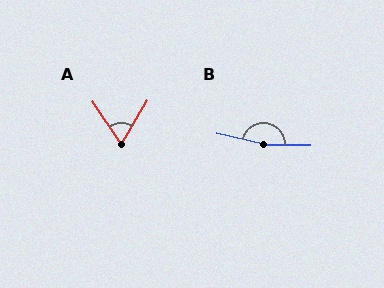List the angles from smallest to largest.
A (65°), B (168°).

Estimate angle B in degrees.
Approximately 168 degrees.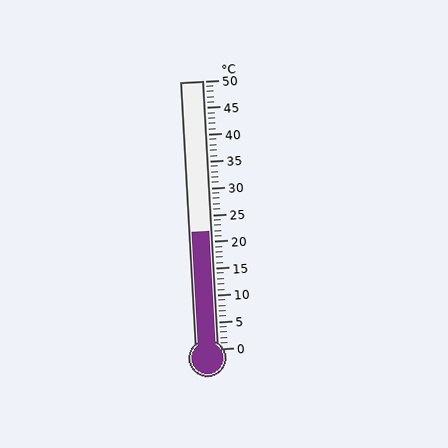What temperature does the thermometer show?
The thermometer shows approximately 22°C.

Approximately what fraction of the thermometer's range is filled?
The thermometer is filled to approximately 45% of its range.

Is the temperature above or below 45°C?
The temperature is below 45°C.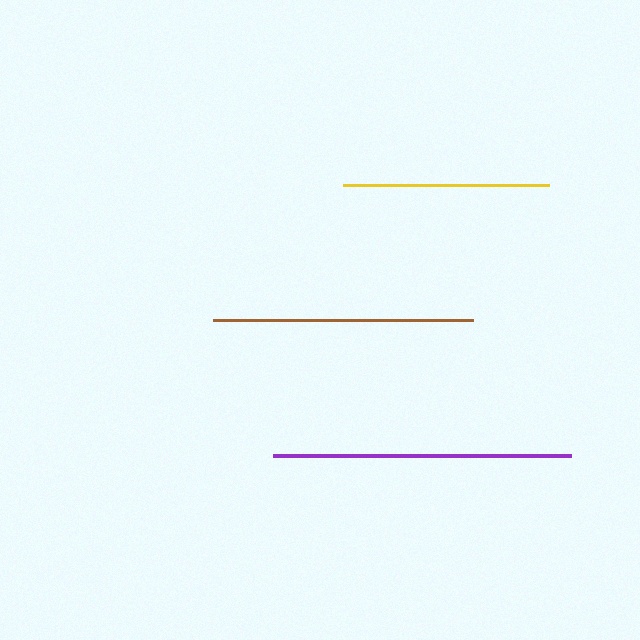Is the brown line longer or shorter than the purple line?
The purple line is longer than the brown line.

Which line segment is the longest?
The purple line is the longest at approximately 297 pixels.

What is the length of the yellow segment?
The yellow segment is approximately 206 pixels long.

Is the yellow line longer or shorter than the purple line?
The purple line is longer than the yellow line.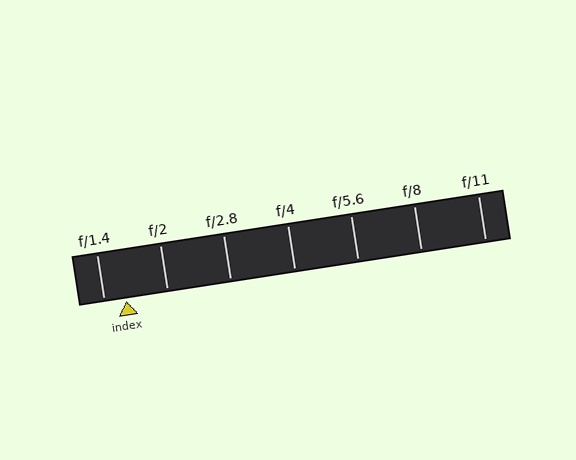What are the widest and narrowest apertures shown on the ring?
The widest aperture shown is f/1.4 and the narrowest is f/11.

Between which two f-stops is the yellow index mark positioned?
The index mark is between f/1.4 and f/2.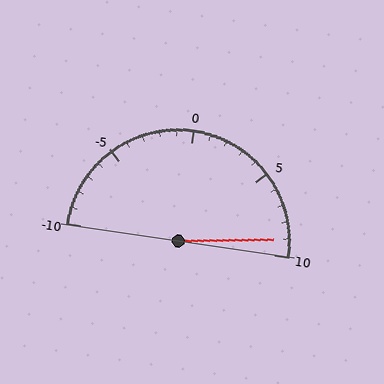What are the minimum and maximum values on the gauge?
The gauge ranges from -10 to 10.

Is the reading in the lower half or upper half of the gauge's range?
The reading is in the upper half of the range (-10 to 10).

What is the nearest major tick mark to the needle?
The nearest major tick mark is 10.